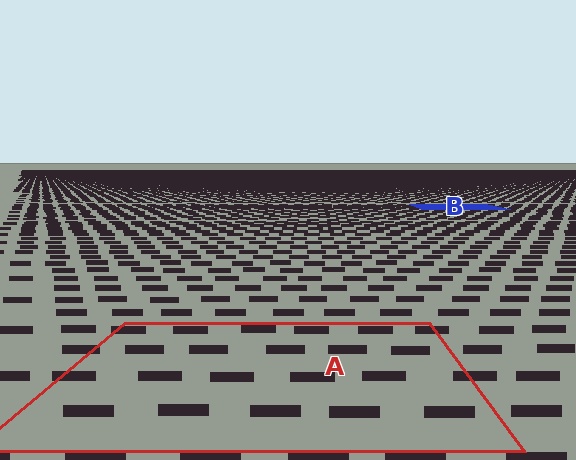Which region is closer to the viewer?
Region A is closer. The texture elements there are larger and more spread out.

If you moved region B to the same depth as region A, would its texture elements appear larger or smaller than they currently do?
They would appear larger. At a closer depth, the same texture elements are projected at a bigger on-screen size.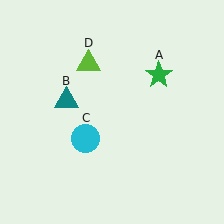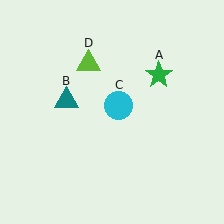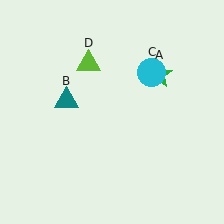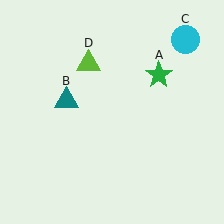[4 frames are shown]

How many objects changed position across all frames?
1 object changed position: cyan circle (object C).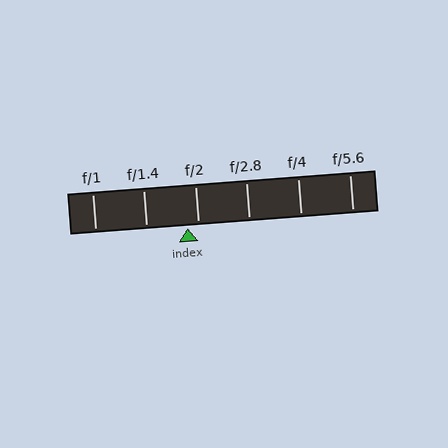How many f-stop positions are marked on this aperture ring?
There are 6 f-stop positions marked.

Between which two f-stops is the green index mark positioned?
The index mark is between f/1.4 and f/2.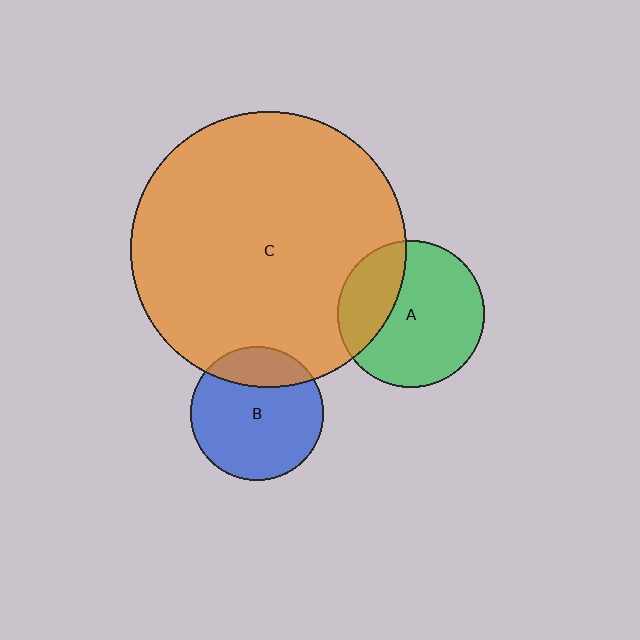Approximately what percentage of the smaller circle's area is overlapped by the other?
Approximately 30%.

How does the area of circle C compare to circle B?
Approximately 4.3 times.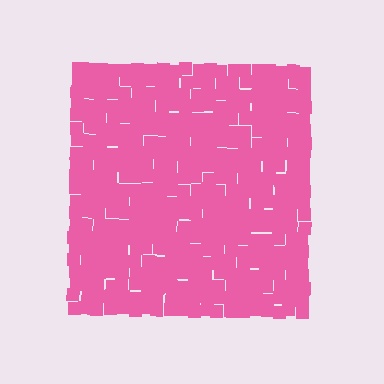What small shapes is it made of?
It is made of small squares.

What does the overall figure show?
The overall figure shows a square.